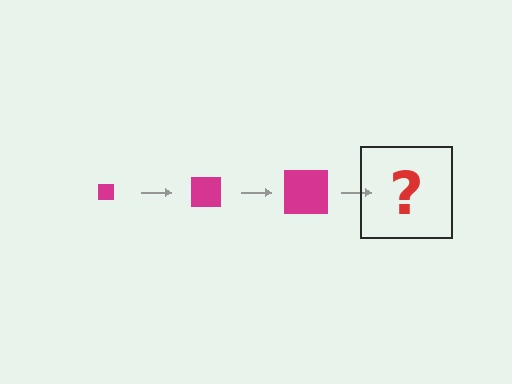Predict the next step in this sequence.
The next step is a magenta square, larger than the previous one.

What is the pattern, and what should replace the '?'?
The pattern is that the square gets progressively larger each step. The '?' should be a magenta square, larger than the previous one.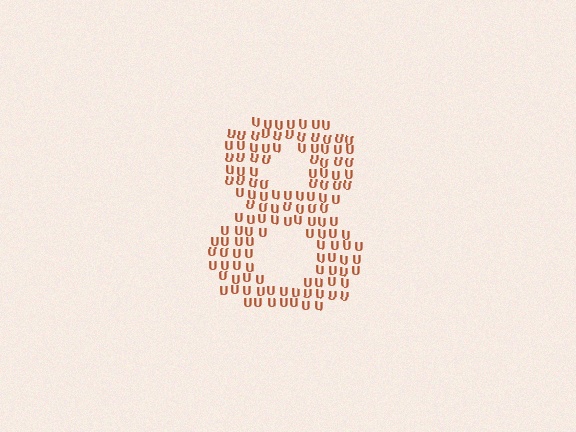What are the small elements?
The small elements are letter U's.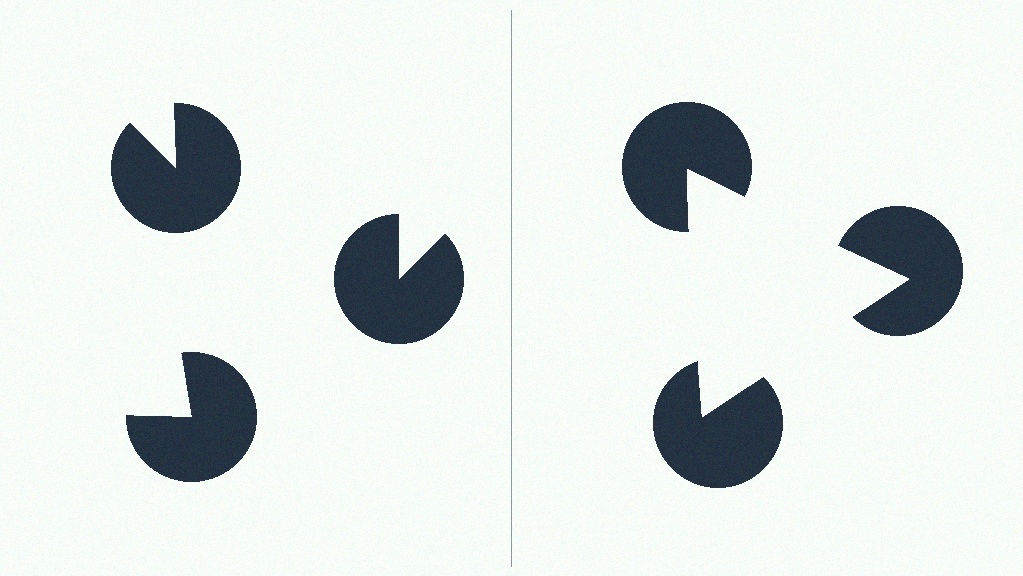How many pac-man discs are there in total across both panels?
6 — 3 on each side.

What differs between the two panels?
The pac-man discs are positioned identically on both sides; only the wedge orientations differ. On the right they align to a triangle; on the left they are misaligned.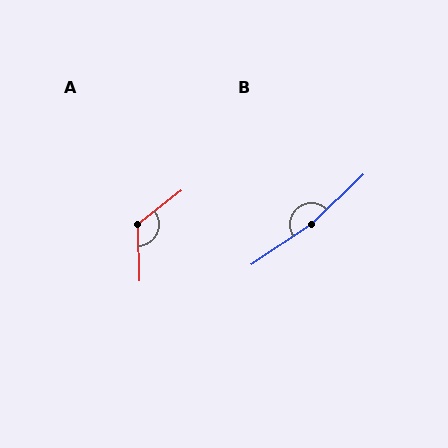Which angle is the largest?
B, at approximately 170 degrees.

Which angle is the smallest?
A, at approximately 126 degrees.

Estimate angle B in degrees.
Approximately 170 degrees.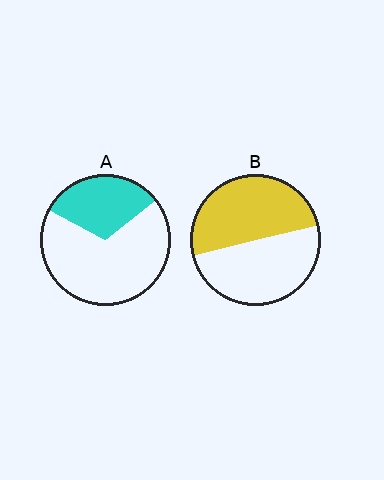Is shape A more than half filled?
No.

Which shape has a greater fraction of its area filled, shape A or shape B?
Shape B.